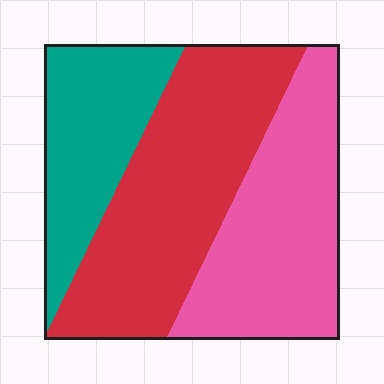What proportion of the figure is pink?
Pink covers roughly 35% of the figure.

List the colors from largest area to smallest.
From largest to smallest: red, pink, teal.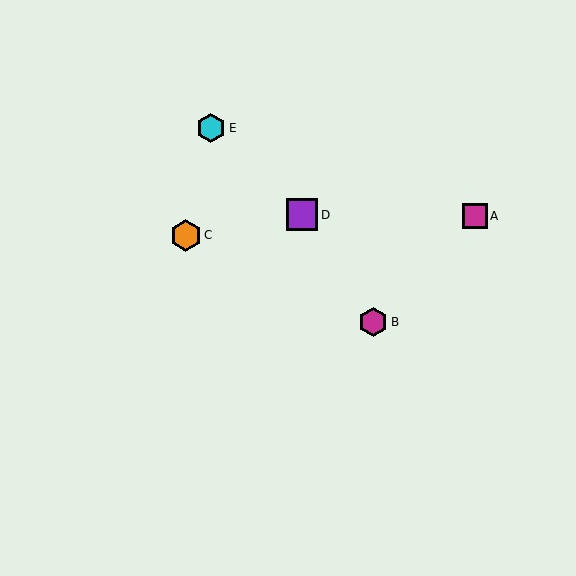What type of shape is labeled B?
Shape B is a magenta hexagon.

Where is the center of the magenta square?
The center of the magenta square is at (475, 216).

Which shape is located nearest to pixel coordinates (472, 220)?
The magenta square (labeled A) at (475, 216) is nearest to that location.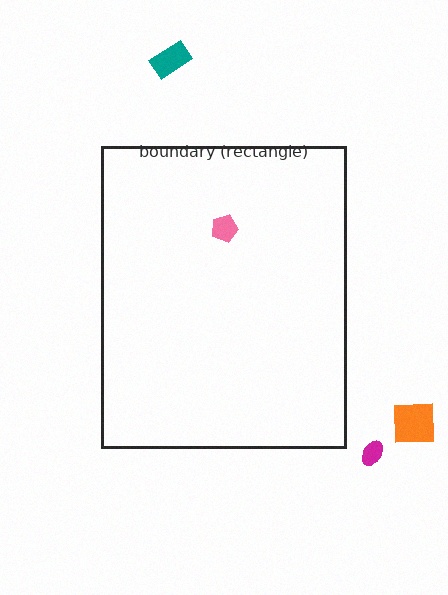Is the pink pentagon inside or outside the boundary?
Inside.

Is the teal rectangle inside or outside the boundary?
Outside.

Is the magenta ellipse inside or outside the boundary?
Outside.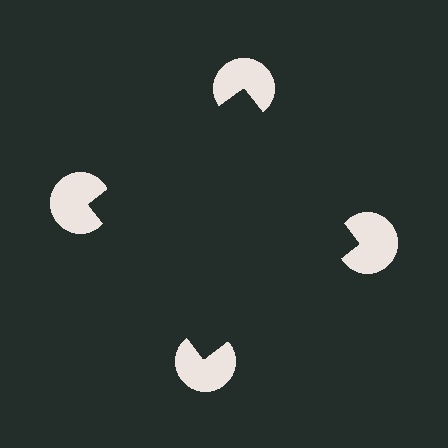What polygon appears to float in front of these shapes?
An illusory square — its edges are inferred from the aligned wedge cuts in the pac-man discs, not physically drawn.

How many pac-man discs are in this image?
There are 4 — one at each vertex of the illusory square.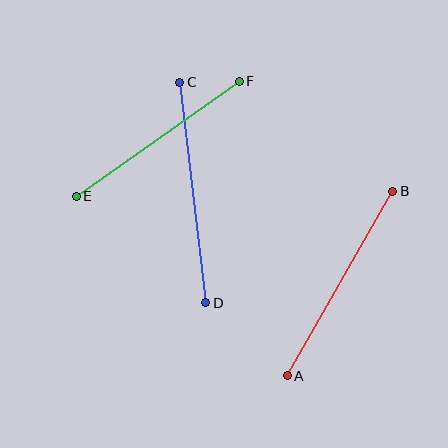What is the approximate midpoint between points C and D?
The midpoint is at approximately (193, 193) pixels.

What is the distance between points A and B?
The distance is approximately 213 pixels.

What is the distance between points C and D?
The distance is approximately 222 pixels.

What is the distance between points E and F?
The distance is approximately 200 pixels.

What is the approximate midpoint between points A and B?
The midpoint is at approximately (340, 283) pixels.